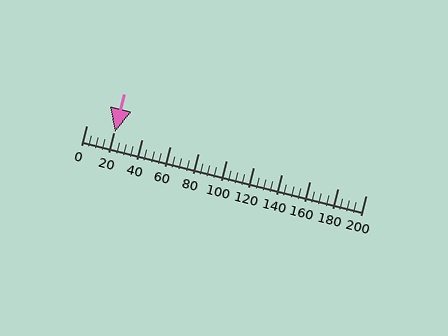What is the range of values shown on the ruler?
The ruler shows values from 0 to 200.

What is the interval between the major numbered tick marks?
The major tick marks are spaced 20 units apart.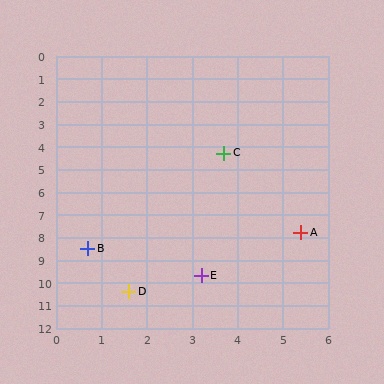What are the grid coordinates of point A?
Point A is at approximately (5.4, 7.8).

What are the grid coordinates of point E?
Point E is at approximately (3.2, 9.7).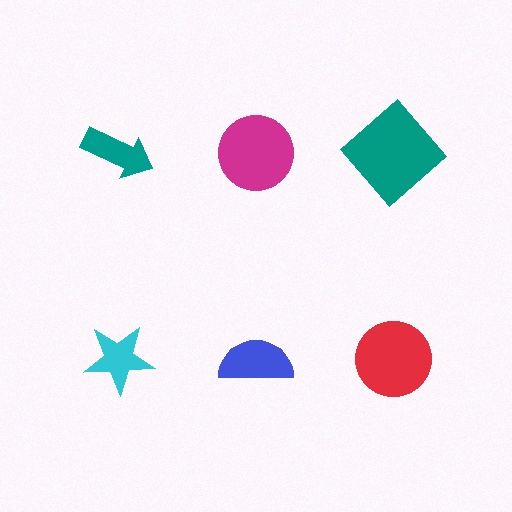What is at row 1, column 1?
A teal arrow.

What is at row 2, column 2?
A blue semicircle.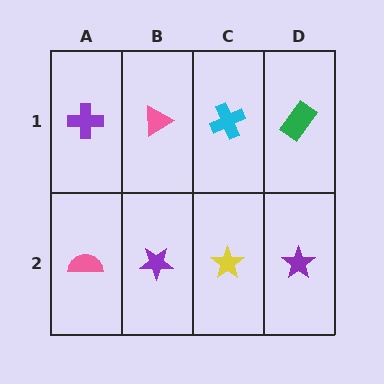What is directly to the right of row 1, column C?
A green rectangle.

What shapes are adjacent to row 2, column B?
A pink triangle (row 1, column B), a pink semicircle (row 2, column A), a yellow star (row 2, column C).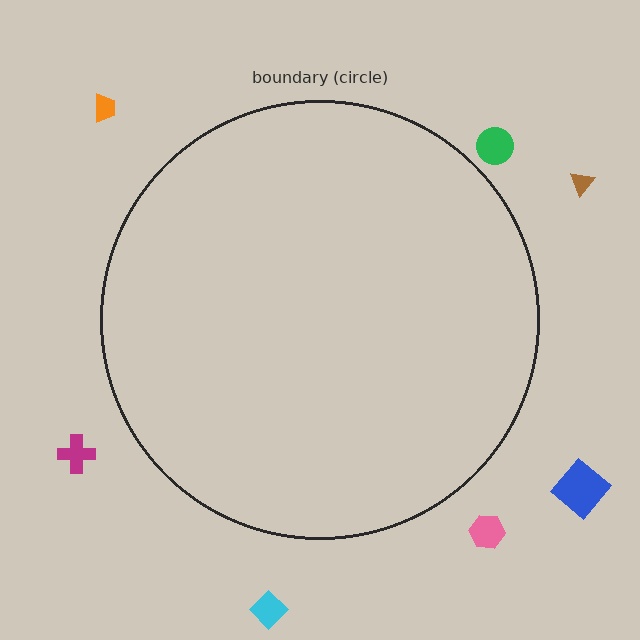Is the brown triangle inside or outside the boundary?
Outside.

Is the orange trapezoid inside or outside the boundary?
Outside.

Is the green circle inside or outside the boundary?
Outside.